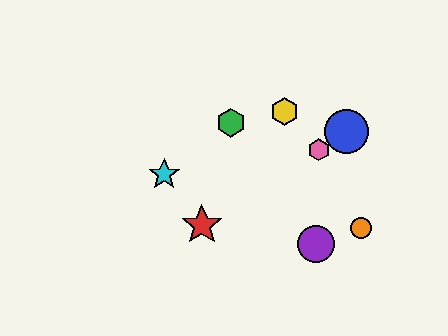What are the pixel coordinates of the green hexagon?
The green hexagon is at (231, 123).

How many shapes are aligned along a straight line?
3 shapes (the red star, the blue circle, the pink hexagon) are aligned along a straight line.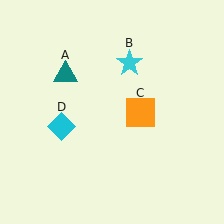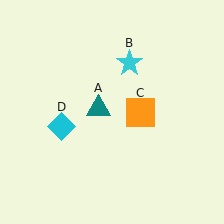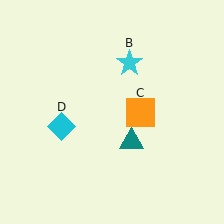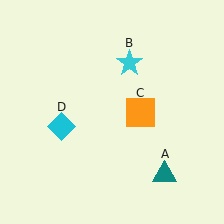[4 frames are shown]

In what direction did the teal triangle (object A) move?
The teal triangle (object A) moved down and to the right.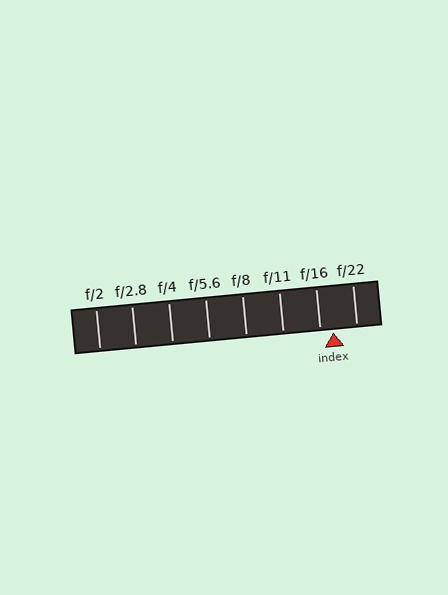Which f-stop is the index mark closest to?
The index mark is closest to f/16.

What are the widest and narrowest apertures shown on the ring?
The widest aperture shown is f/2 and the narrowest is f/22.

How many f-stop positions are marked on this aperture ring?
There are 8 f-stop positions marked.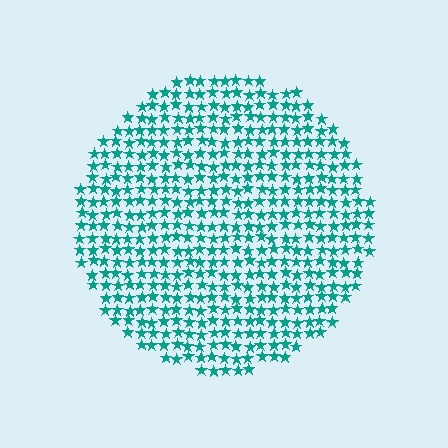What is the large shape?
The large shape is a circle.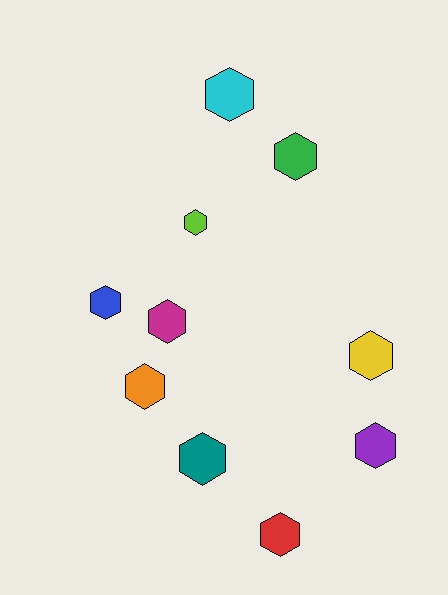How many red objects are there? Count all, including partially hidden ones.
There is 1 red object.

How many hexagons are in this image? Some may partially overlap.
There are 10 hexagons.